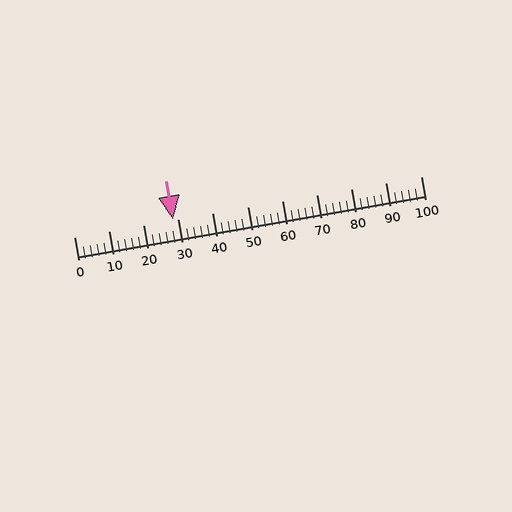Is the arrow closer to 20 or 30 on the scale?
The arrow is closer to 30.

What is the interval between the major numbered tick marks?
The major tick marks are spaced 10 units apart.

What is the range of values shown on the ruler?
The ruler shows values from 0 to 100.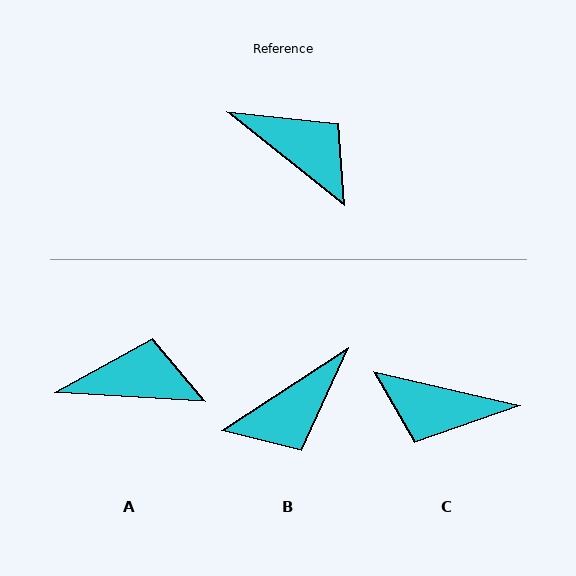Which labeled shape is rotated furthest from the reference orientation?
C, about 155 degrees away.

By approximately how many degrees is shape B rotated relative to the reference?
Approximately 108 degrees clockwise.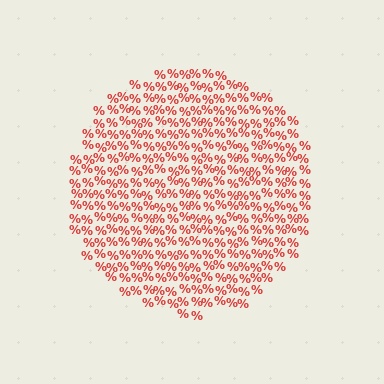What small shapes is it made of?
It is made of small percent signs.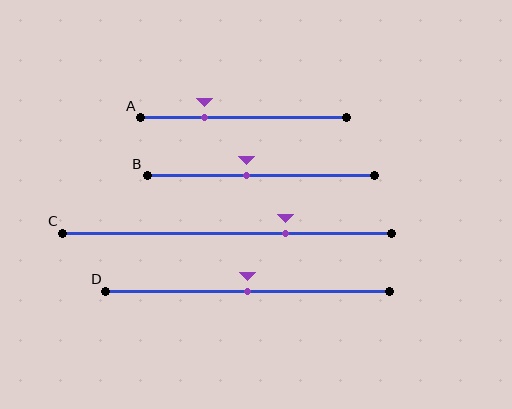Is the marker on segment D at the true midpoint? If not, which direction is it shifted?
Yes, the marker on segment D is at the true midpoint.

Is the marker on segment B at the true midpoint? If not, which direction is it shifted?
No, the marker on segment B is shifted to the left by about 7% of the segment length.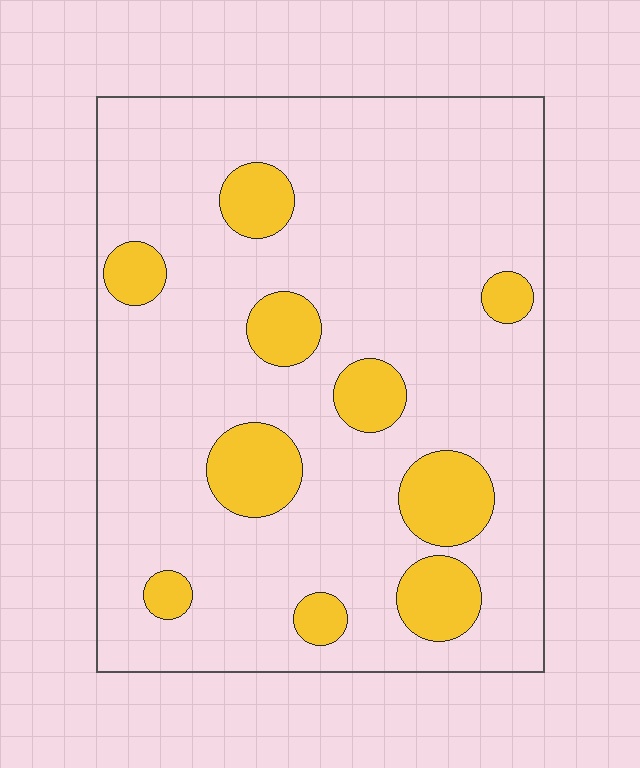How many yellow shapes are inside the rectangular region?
10.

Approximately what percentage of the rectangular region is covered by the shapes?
Approximately 15%.